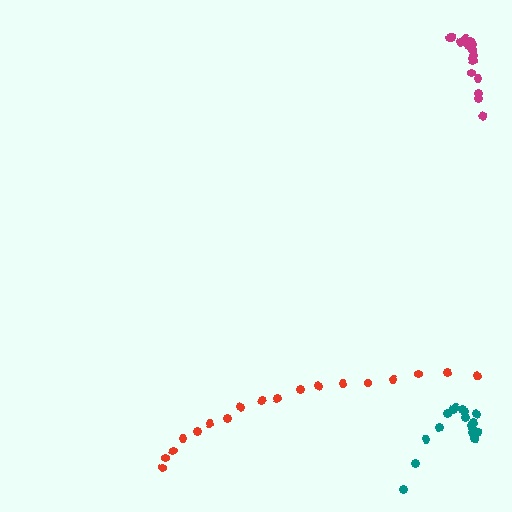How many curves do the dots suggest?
There are 3 distinct paths.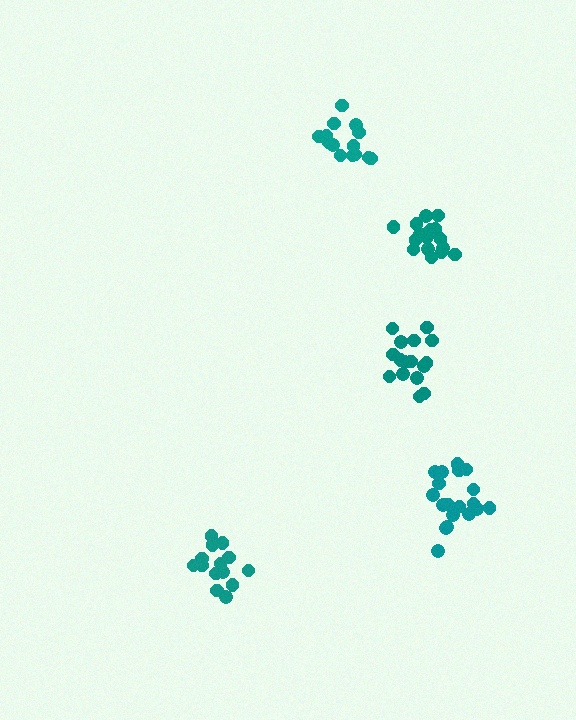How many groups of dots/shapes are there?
There are 5 groups.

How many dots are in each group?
Group 1: 19 dots, Group 2: 14 dots, Group 3: 17 dots, Group 4: 17 dots, Group 5: 14 dots (81 total).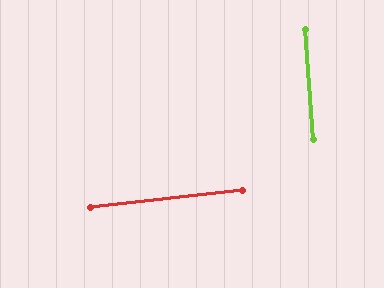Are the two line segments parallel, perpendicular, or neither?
Perpendicular — they meet at approximately 88°.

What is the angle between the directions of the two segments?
Approximately 88 degrees.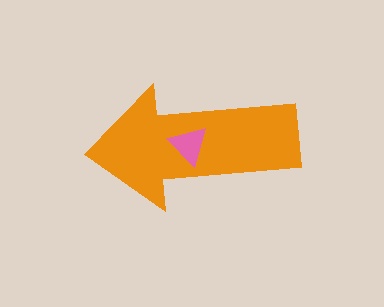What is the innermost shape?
The pink triangle.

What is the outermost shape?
The orange arrow.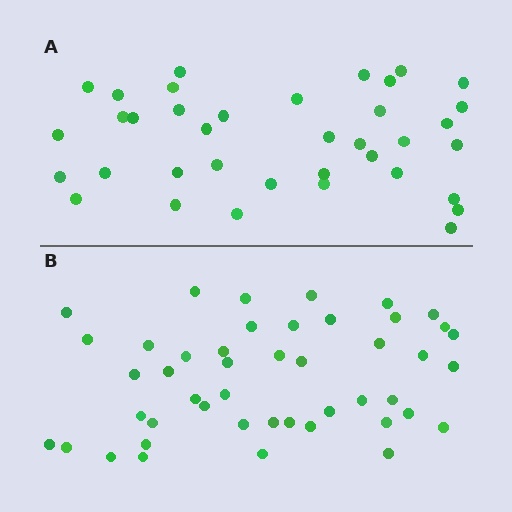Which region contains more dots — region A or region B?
Region B (the bottom region) has more dots.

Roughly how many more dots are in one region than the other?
Region B has roughly 8 or so more dots than region A.